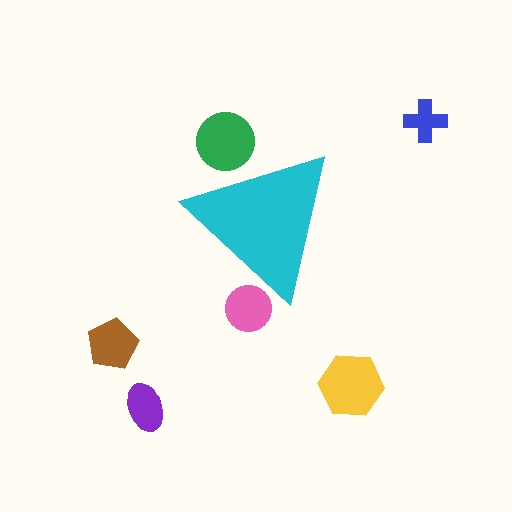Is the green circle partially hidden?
Yes, the green circle is partially hidden behind the cyan triangle.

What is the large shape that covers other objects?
A cyan triangle.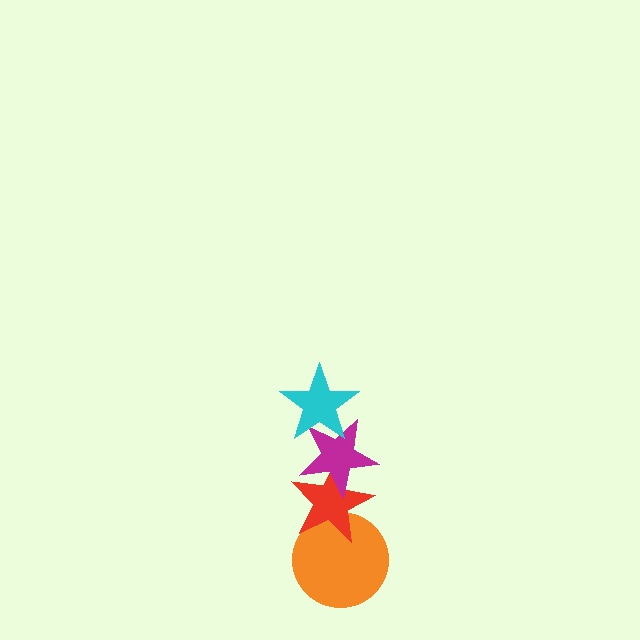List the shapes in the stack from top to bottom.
From top to bottom: the cyan star, the magenta star, the red star, the orange circle.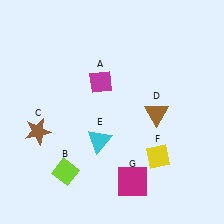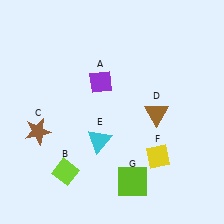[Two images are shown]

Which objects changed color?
A changed from magenta to purple. G changed from magenta to lime.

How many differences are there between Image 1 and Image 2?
There are 2 differences between the two images.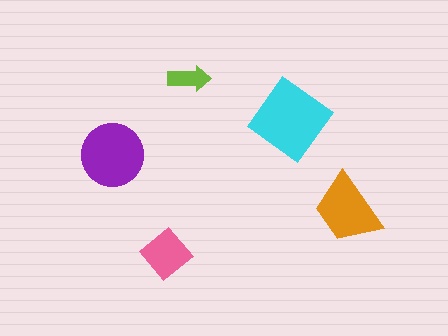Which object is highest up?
The lime arrow is topmost.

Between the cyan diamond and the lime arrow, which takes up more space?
The cyan diamond.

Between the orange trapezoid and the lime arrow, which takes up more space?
The orange trapezoid.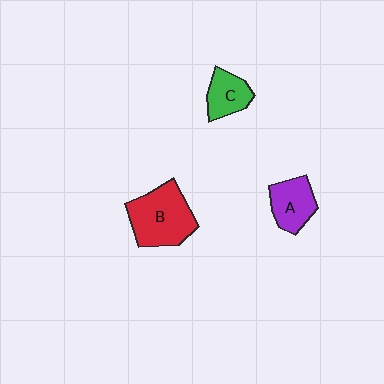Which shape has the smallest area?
Shape C (green).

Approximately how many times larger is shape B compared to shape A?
Approximately 1.6 times.